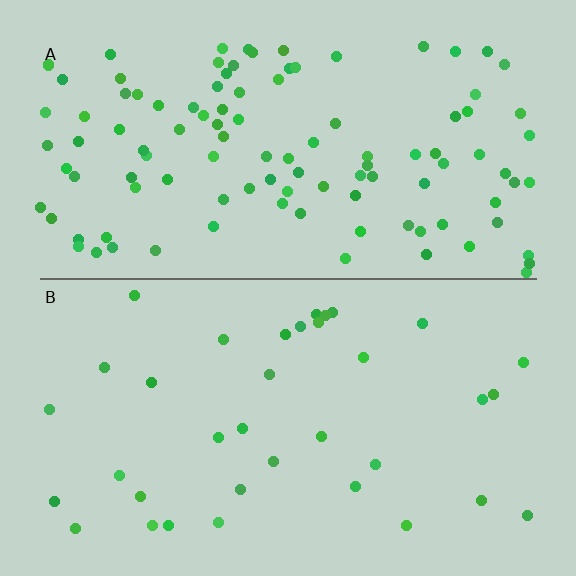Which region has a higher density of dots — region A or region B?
A (the top).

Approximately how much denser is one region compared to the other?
Approximately 3.1× — region A over region B.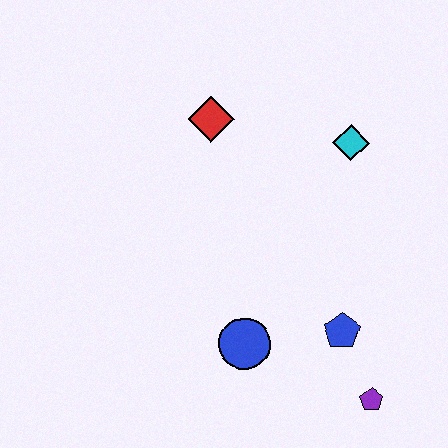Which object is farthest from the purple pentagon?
The red diamond is farthest from the purple pentagon.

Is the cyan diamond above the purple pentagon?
Yes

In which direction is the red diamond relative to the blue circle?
The red diamond is above the blue circle.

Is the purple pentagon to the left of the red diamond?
No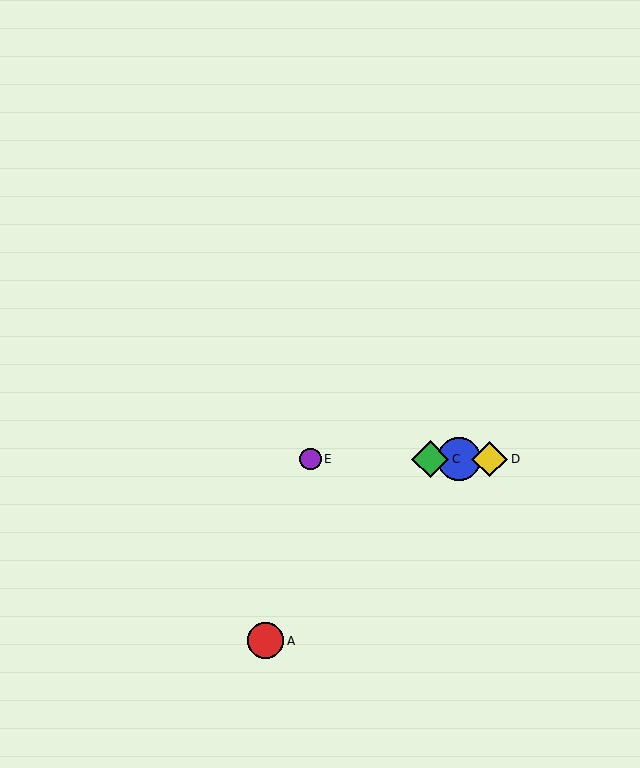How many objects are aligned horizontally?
4 objects (B, C, D, E) are aligned horizontally.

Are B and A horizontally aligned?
No, B is at y≈459 and A is at y≈641.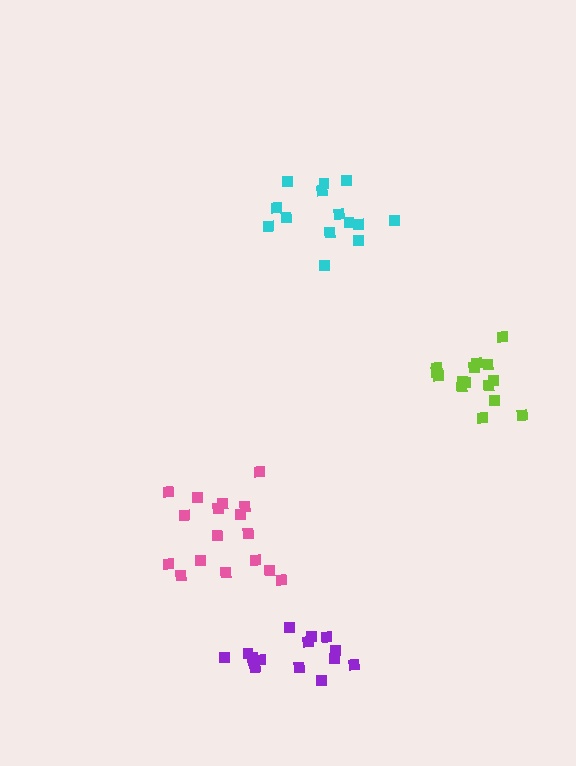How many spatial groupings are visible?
There are 4 spatial groupings.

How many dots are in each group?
Group 1: 15 dots, Group 2: 15 dots, Group 3: 14 dots, Group 4: 17 dots (61 total).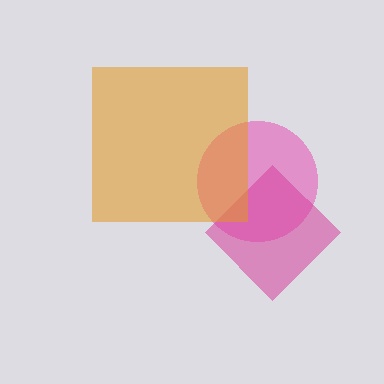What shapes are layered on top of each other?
The layered shapes are: a pink circle, a magenta diamond, an orange square.